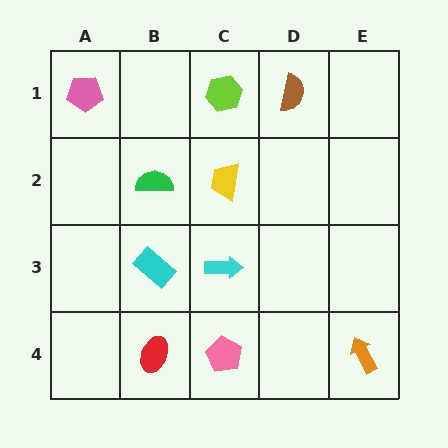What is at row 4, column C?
A pink pentagon.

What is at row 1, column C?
A lime hexagon.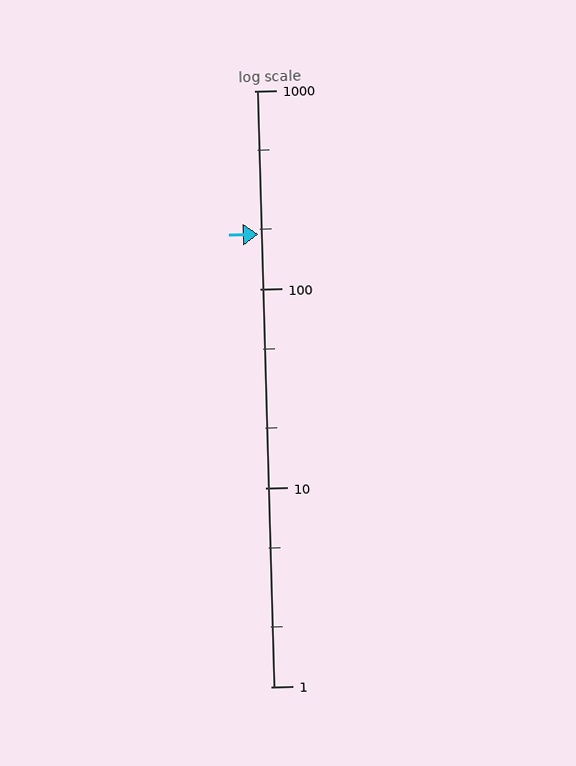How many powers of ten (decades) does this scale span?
The scale spans 3 decades, from 1 to 1000.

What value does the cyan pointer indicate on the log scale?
The pointer indicates approximately 190.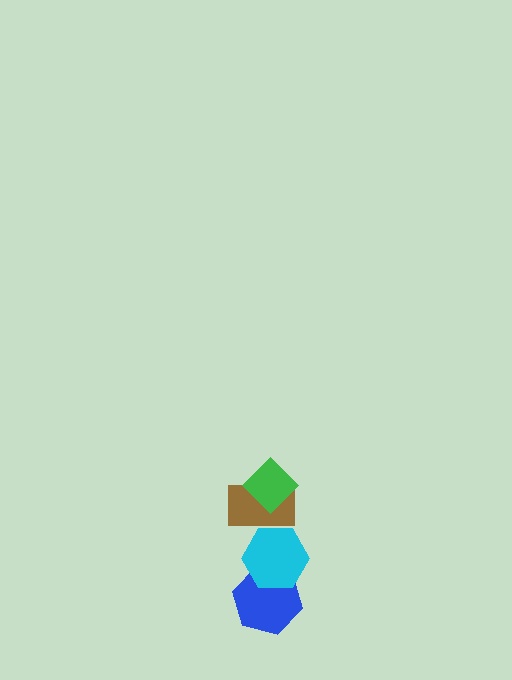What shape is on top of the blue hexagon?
The cyan hexagon is on top of the blue hexagon.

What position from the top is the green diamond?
The green diamond is 1st from the top.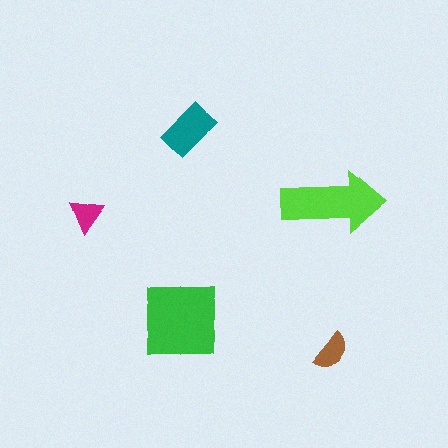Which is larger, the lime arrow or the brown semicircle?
The lime arrow.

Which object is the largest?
The green square.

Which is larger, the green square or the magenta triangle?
The green square.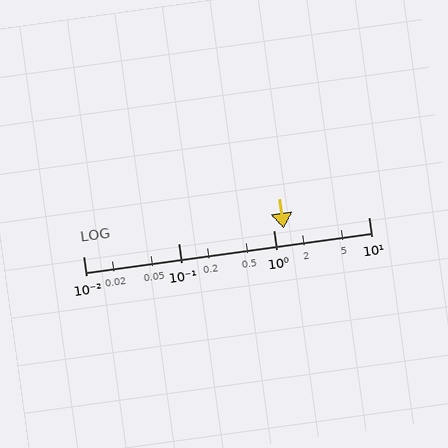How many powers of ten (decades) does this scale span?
The scale spans 3 decades, from 0.01 to 10.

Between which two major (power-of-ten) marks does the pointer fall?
The pointer is between 1 and 10.